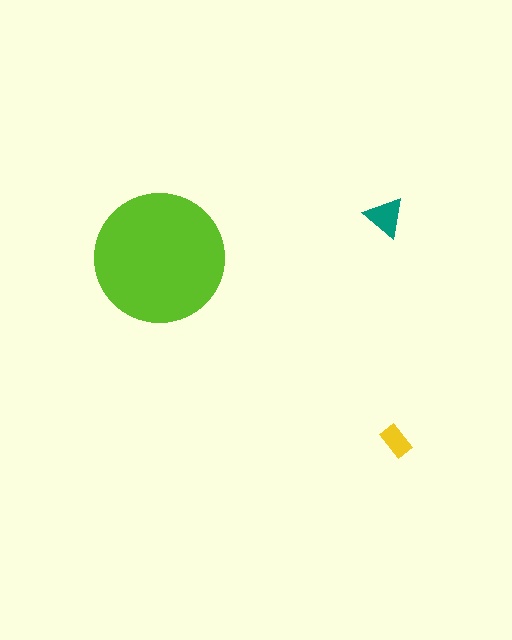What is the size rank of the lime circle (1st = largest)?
1st.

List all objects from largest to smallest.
The lime circle, the teal triangle, the yellow rectangle.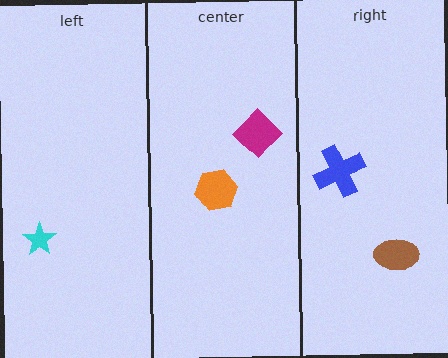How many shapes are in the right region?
2.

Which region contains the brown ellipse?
The right region.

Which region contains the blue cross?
The right region.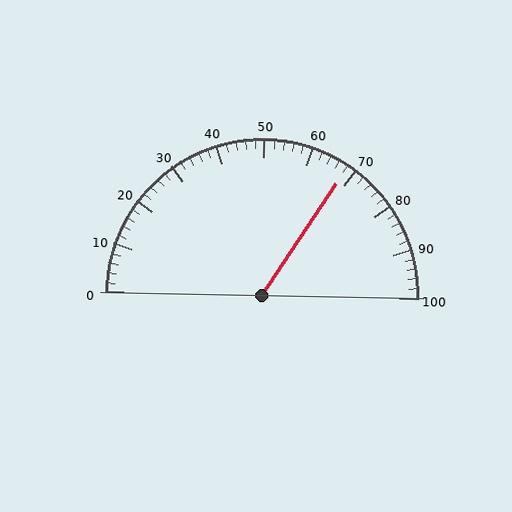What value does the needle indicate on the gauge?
The needle indicates approximately 68.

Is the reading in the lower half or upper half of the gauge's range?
The reading is in the upper half of the range (0 to 100).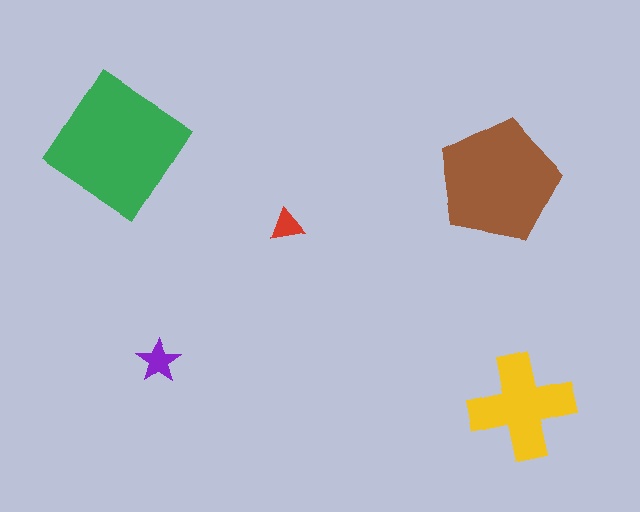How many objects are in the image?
There are 5 objects in the image.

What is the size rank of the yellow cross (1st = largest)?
3rd.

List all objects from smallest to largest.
The red triangle, the purple star, the yellow cross, the brown pentagon, the green diamond.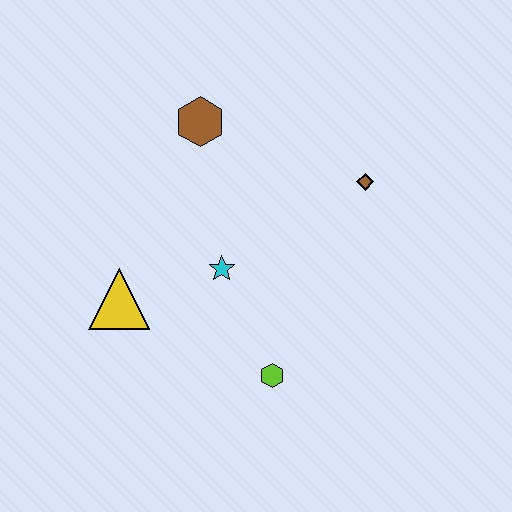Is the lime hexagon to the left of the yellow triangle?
No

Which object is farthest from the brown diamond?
The yellow triangle is farthest from the brown diamond.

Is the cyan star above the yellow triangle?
Yes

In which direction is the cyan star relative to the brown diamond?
The cyan star is to the left of the brown diamond.